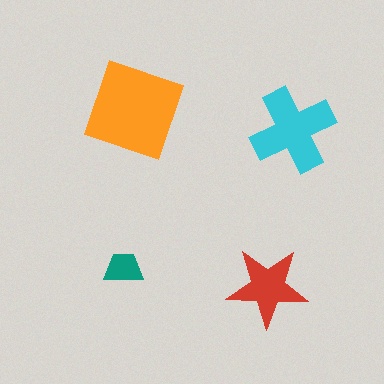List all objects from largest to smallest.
The orange square, the cyan cross, the red star, the teal trapezoid.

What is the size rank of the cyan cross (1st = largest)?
2nd.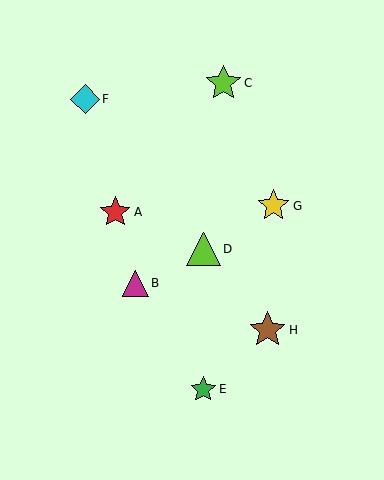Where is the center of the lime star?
The center of the lime star is at (223, 83).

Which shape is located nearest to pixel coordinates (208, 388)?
The green star (labeled E) at (203, 389) is nearest to that location.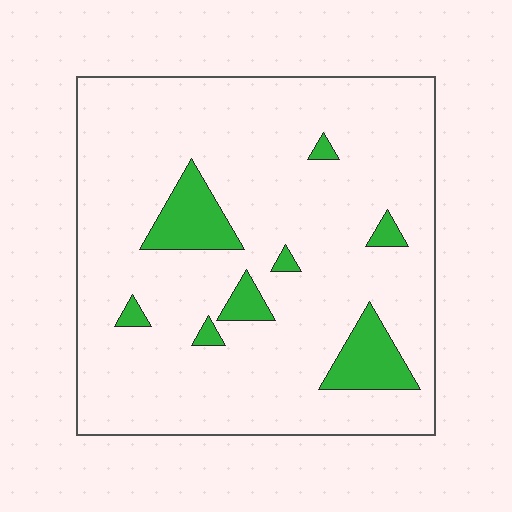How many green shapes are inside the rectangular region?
8.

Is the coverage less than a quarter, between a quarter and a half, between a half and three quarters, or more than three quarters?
Less than a quarter.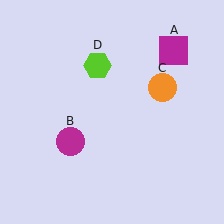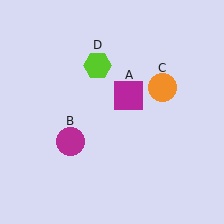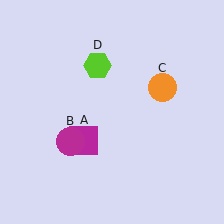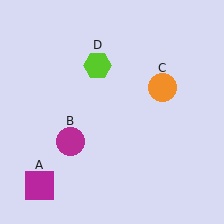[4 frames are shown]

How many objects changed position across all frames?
1 object changed position: magenta square (object A).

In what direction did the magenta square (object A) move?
The magenta square (object A) moved down and to the left.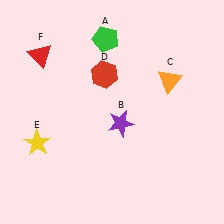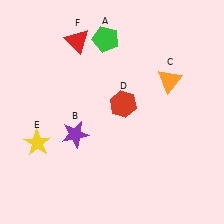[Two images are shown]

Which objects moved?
The objects that moved are: the purple star (B), the red hexagon (D), the red triangle (F).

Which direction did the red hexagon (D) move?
The red hexagon (D) moved down.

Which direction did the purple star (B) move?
The purple star (B) moved left.